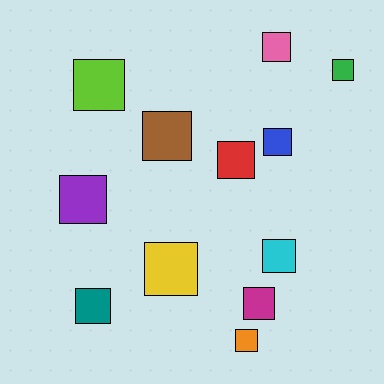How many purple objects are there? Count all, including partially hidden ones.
There is 1 purple object.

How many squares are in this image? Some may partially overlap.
There are 12 squares.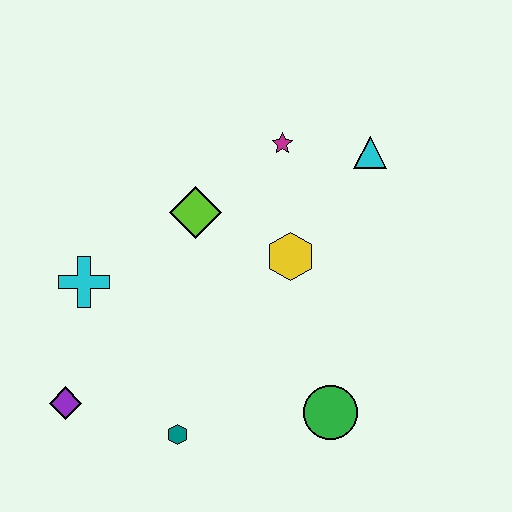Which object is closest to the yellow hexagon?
The lime diamond is closest to the yellow hexagon.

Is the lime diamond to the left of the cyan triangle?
Yes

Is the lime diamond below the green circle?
No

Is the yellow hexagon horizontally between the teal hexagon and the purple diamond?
No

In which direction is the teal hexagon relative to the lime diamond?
The teal hexagon is below the lime diamond.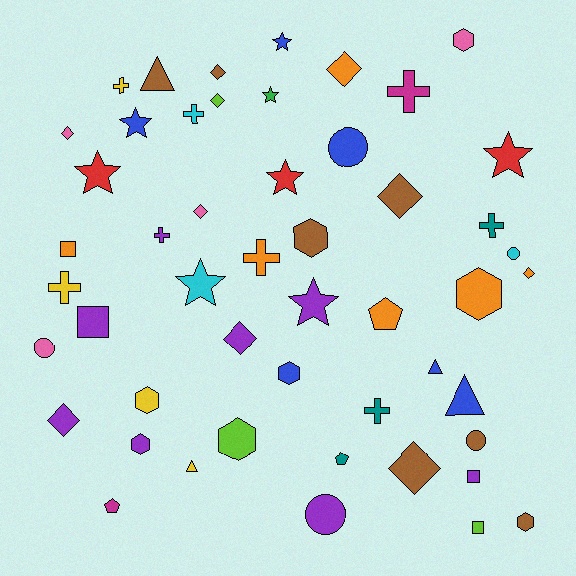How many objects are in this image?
There are 50 objects.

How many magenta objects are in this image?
There are 2 magenta objects.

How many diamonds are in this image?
There are 10 diamonds.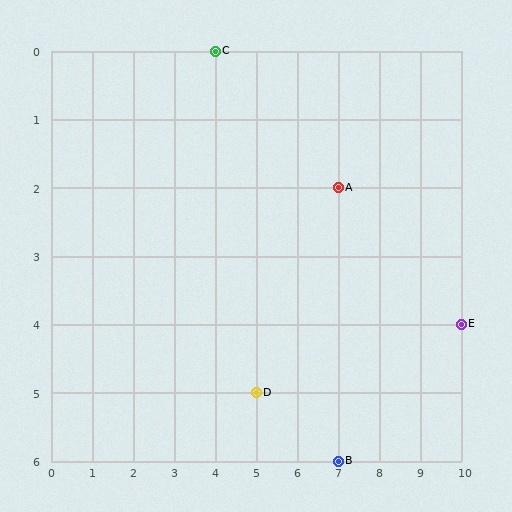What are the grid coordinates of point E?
Point E is at grid coordinates (10, 4).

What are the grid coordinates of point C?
Point C is at grid coordinates (4, 0).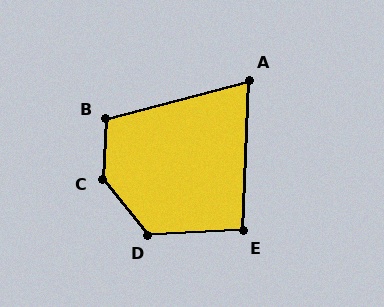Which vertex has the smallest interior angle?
A, at approximately 73 degrees.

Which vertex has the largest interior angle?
C, at approximately 138 degrees.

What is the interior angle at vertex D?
Approximately 126 degrees (obtuse).